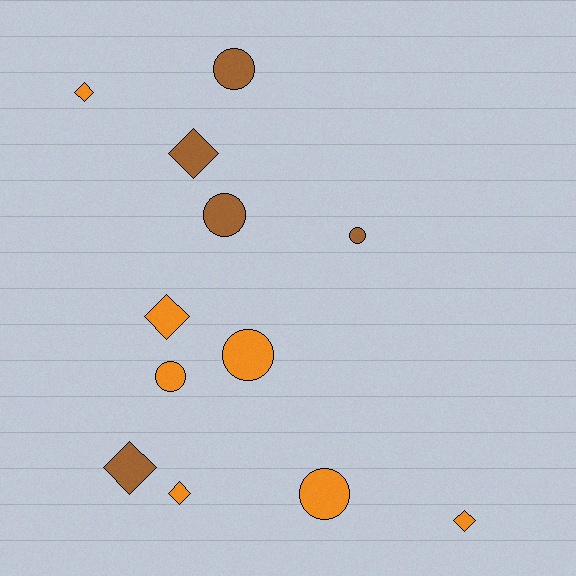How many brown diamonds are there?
There are 2 brown diamonds.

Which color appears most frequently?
Orange, with 7 objects.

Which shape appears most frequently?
Circle, with 6 objects.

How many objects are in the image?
There are 12 objects.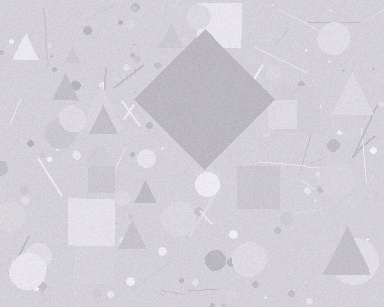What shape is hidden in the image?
A diamond is hidden in the image.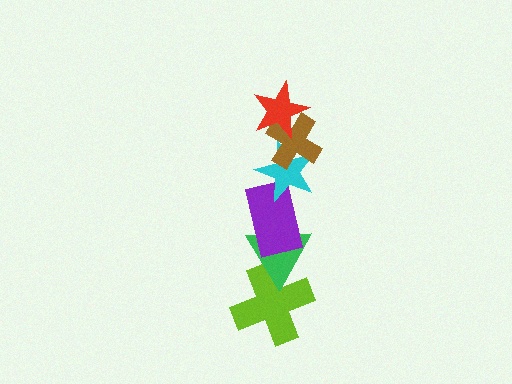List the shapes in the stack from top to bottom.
From top to bottom: the red star, the brown cross, the cyan star, the purple rectangle, the green triangle, the lime cross.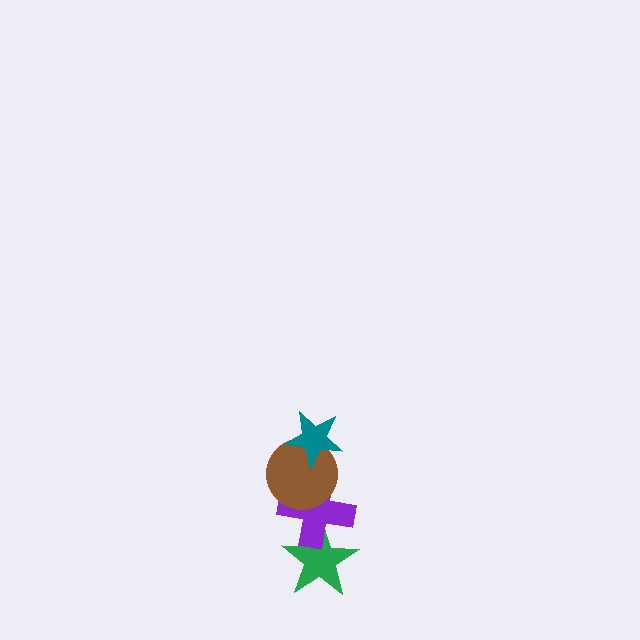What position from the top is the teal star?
The teal star is 1st from the top.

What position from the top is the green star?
The green star is 4th from the top.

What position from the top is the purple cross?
The purple cross is 3rd from the top.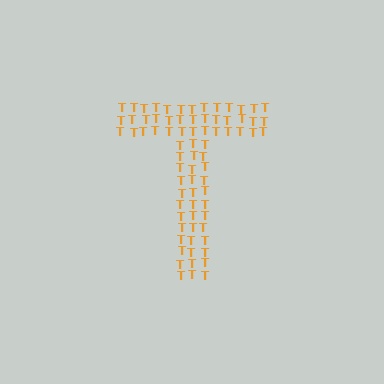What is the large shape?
The large shape is the letter T.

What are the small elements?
The small elements are letter T's.